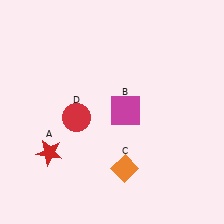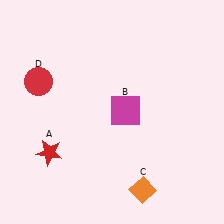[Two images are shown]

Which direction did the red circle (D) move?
The red circle (D) moved left.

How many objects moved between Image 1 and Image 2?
2 objects moved between the two images.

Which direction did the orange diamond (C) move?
The orange diamond (C) moved down.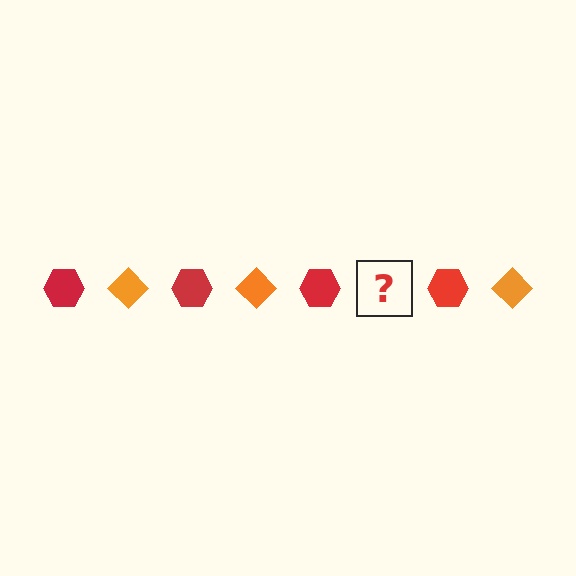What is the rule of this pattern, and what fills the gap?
The rule is that the pattern alternates between red hexagon and orange diamond. The gap should be filled with an orange diamond.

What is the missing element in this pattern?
The missing element is an orange diamond.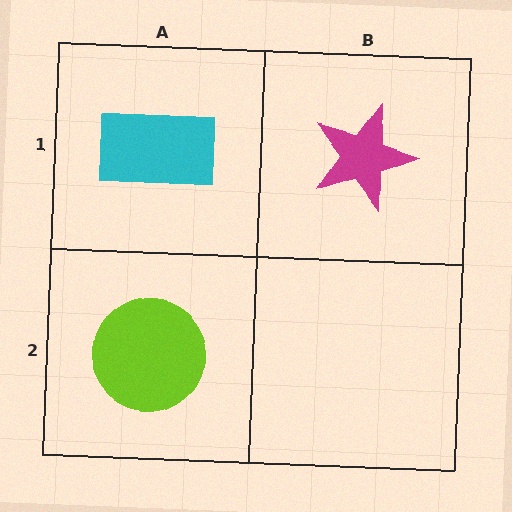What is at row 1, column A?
A cyan rectangle.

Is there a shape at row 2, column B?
No, that cell is empty.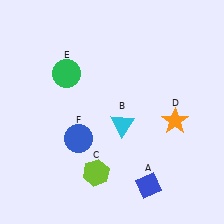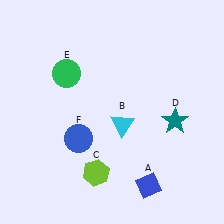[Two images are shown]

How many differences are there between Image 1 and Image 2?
There is 1 difference between the two images.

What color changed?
The star (D) changed from orange in Image 1 to teal in Image 2.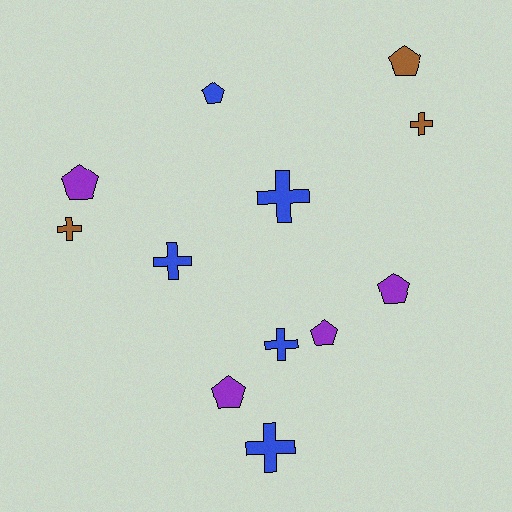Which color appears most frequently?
Blue, with 5 objects.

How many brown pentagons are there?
There is 1 brown pentagon.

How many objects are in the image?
There are 12 objects.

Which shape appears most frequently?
Cross, with 6 objects.